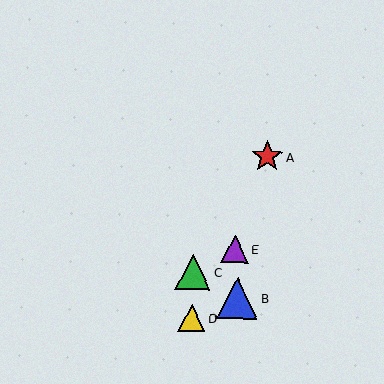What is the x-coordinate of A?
Object A is at x≈267.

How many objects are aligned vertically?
2 objects (C, D) are aligned vertically.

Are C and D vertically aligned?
Yes, both are at x≈193.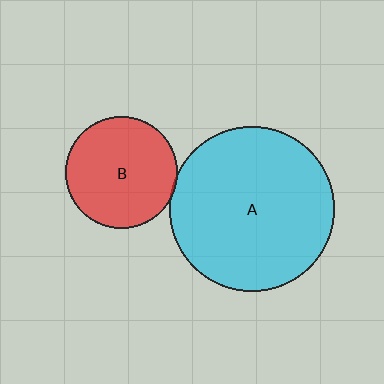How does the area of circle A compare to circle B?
Approximately 2.2 times.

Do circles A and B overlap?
Yes.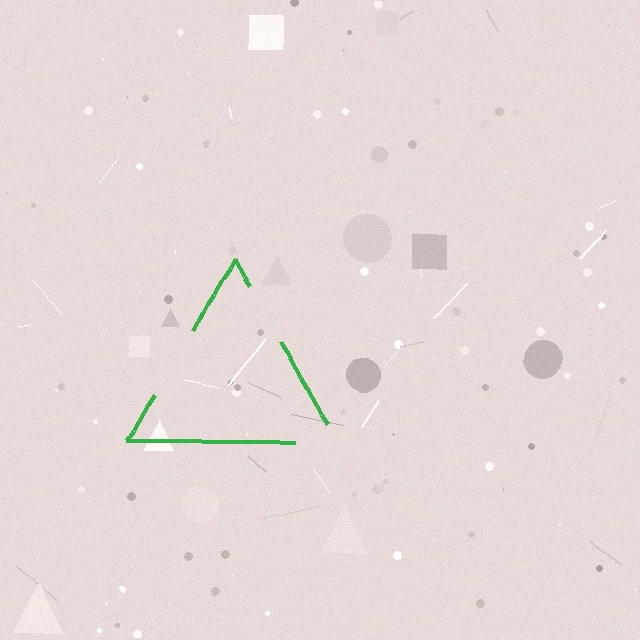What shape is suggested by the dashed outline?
The dashed outline suggests a triangle.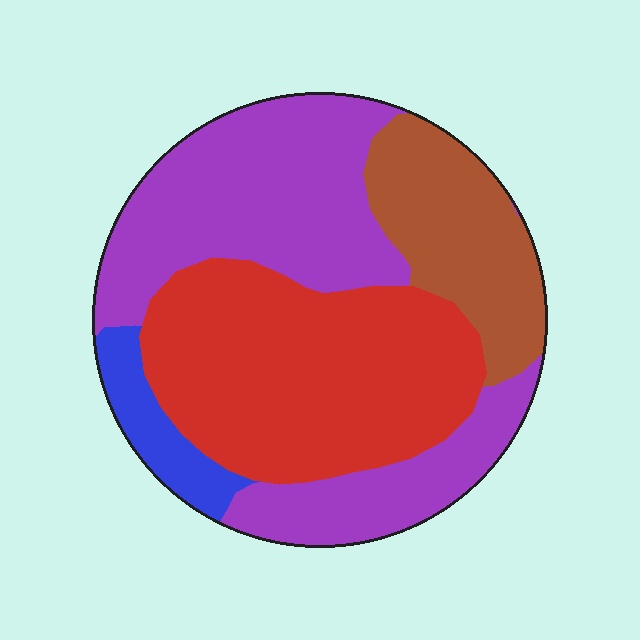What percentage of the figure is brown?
Brown takes up about one sixth (1/6) of the figure.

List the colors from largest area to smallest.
From largest to smallest: purple, red, brown, blue.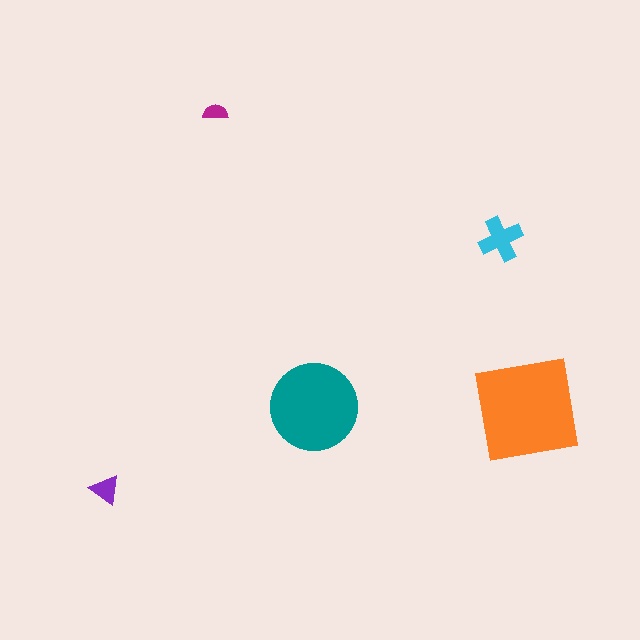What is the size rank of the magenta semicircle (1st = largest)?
5th.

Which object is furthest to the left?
The purple triangle is leftmost.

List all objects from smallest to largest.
The magenta semicircle, the purple triangle, the cyan cross, the teal circle, the orange square.